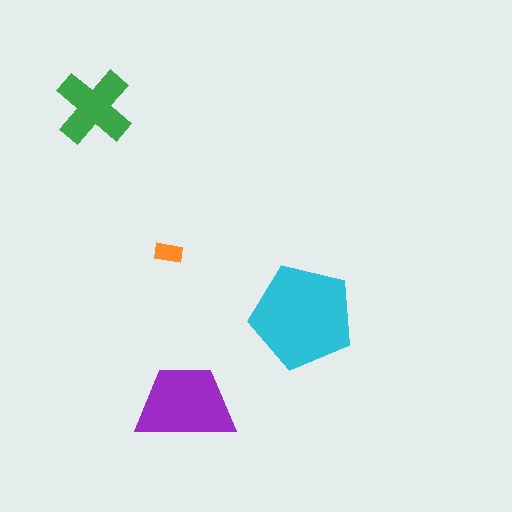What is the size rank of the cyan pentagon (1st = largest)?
1st.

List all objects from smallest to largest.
The orange rectangle, the green cross, the purple trapezoid, the cyan pentagon.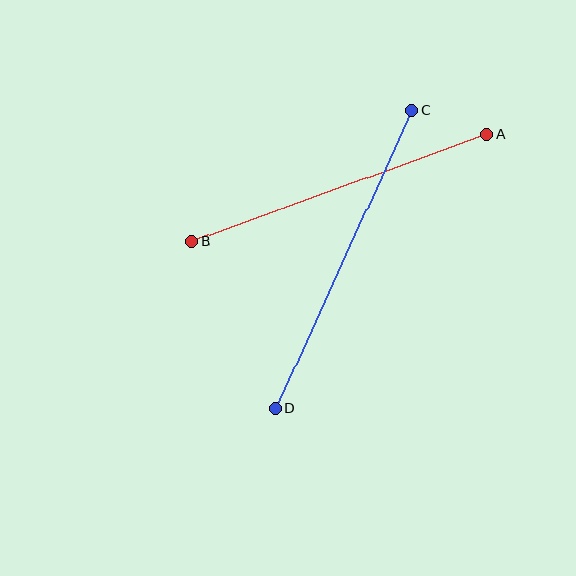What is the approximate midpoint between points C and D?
The midpoint is at approximately (344, 259) pixels.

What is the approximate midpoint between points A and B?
The midpoint is at approximately (339, 188) pixels.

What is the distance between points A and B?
The distance is approximately 314 pixels.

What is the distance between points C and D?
The distance is approximately 328 pixels.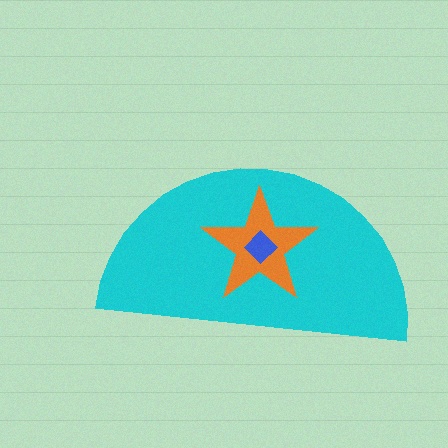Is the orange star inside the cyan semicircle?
Yes.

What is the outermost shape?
The cyan semicircle.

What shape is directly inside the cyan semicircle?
The orange star.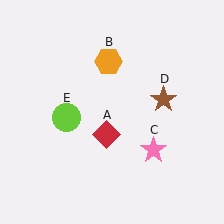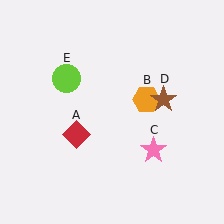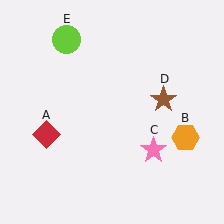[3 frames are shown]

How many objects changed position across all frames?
3 objects changed position: red diamond (object A), orange hexagon (object B), lime circle (object E).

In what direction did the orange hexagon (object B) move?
The orange hexagon (object B) moved down and to the right.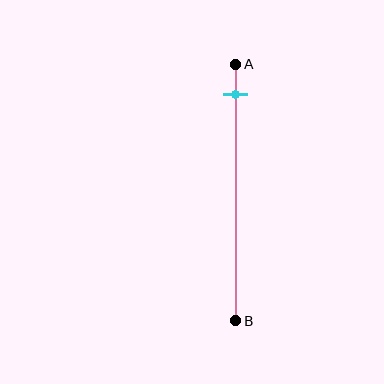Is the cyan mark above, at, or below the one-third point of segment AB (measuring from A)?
The cyan mark is above the one-third point of segment AB.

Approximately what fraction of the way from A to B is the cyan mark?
The cyan mark is approximately 10% of the way from A to B.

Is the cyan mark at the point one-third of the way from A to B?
No, the mark is at about 10% from A, not at the 33% one-third point.